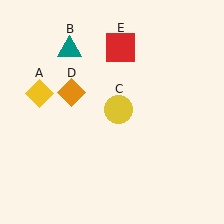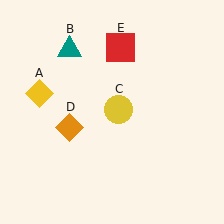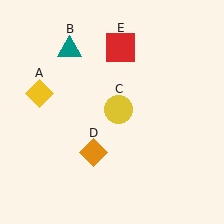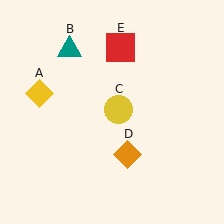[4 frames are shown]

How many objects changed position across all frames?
1 object changed position: orange diamond (object D).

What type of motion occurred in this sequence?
The orange diamond (object D) rotated counterclockwise around the center of the scene.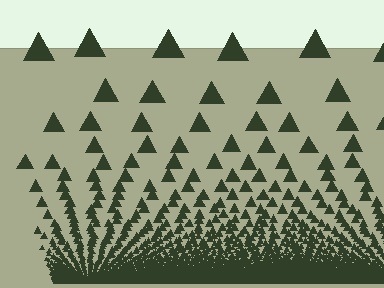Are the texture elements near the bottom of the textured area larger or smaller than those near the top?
Smaller. The gradient is inverted — elements near the bottom are smaller and denser.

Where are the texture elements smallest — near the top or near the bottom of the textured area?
Near the bottom.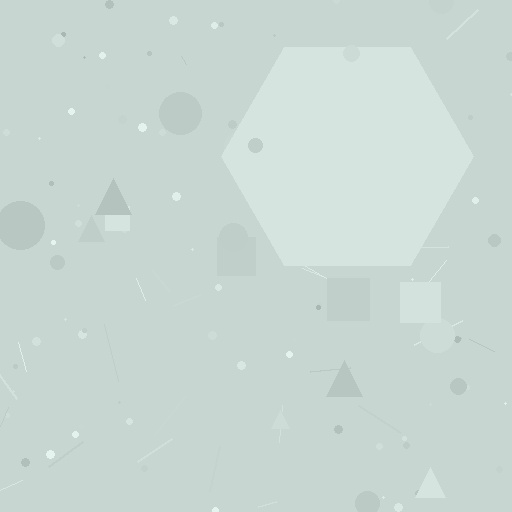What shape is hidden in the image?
A hexagon is hidden in the image.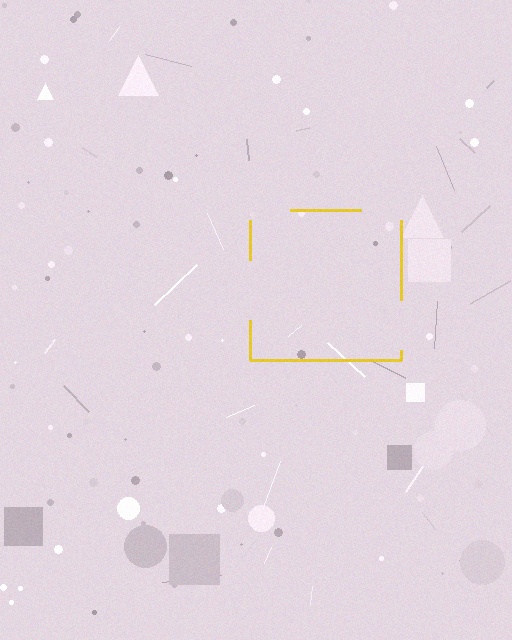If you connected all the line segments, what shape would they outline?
They would outline a square.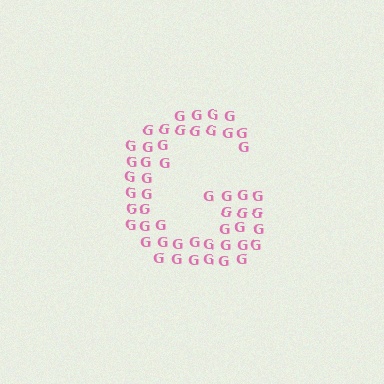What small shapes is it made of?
It is made of small letter G's.